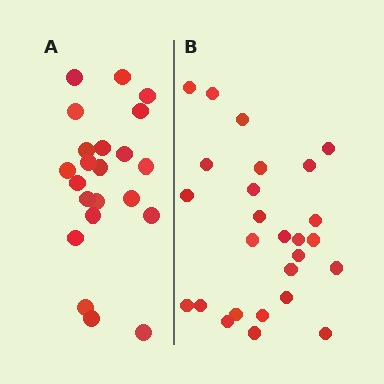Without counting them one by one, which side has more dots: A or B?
Region B (the right region) has more dots.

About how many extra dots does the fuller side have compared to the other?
Region B has about 4 more dots than region A.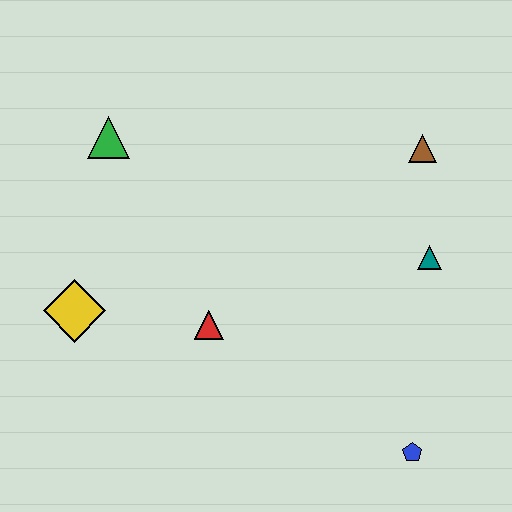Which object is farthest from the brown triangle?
The yellow diamond is farthest from the brown triangle.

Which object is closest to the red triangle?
The yellow diamond is closest to the red triangle.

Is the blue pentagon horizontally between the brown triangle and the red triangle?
Yes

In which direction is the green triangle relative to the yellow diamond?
The green triangle is above the yellow diamond.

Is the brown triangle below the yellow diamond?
No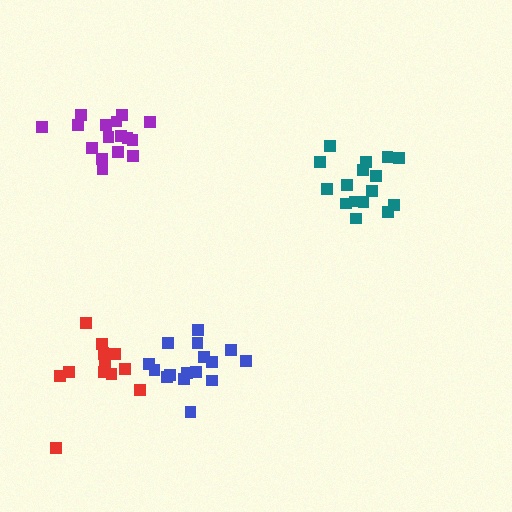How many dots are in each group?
Group 1: 16 dots, Group 2: 16 dots, Group 3: 16 dots, Group 4: 13 dots (61 total).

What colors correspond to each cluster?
The clusters are colored: teal, blue, purple, red.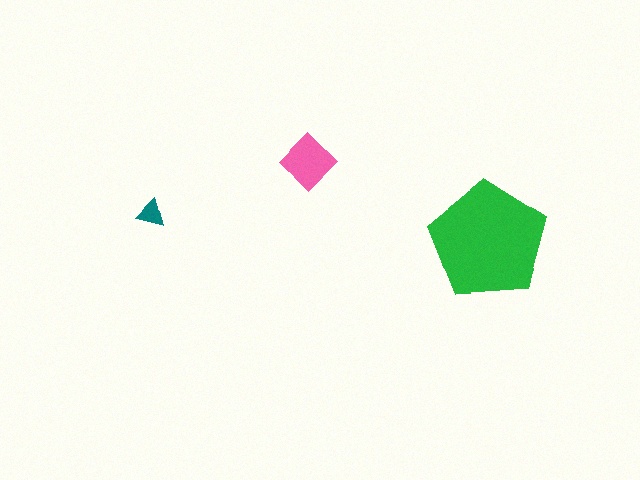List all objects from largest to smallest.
The green pentagon, the pink diamond, the teal triangle.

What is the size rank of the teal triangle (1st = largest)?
3rd.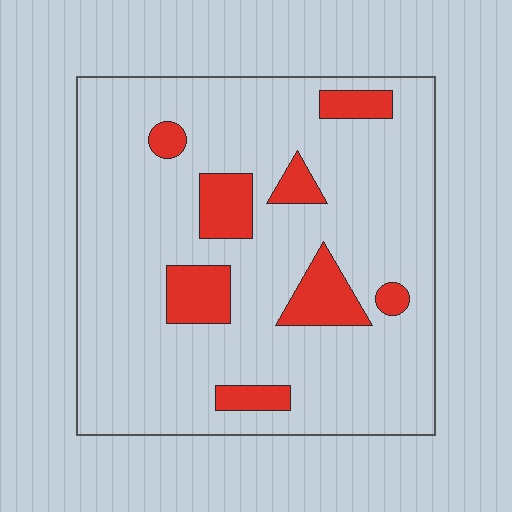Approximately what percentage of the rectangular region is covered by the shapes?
Approximately 15%.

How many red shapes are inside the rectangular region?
8.